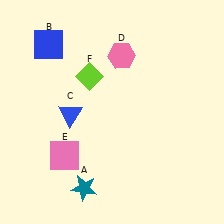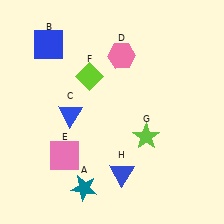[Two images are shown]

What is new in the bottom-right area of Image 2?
A blue triangle (H) was added in the bottom-right area of Image 2.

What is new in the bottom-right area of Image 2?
A lime star (G) was added in the bottom-right area of Image 2.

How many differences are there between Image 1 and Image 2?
There are 2 differences between the two images.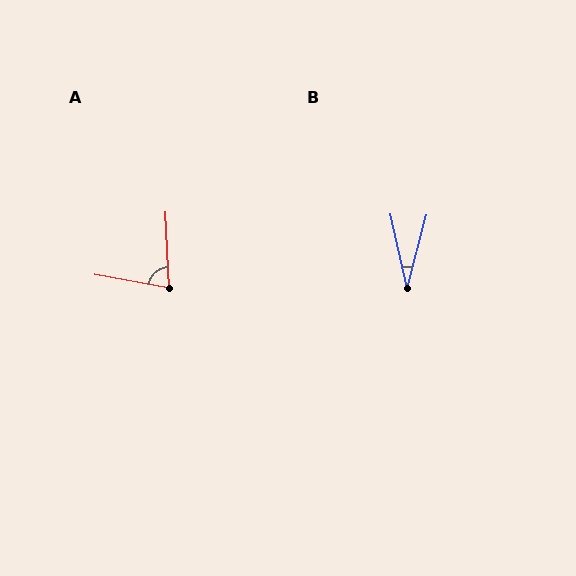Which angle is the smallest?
B, at approximately 27 degrees.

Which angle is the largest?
A, at approximately 77 degrees.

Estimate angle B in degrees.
Approximately 27 degrees.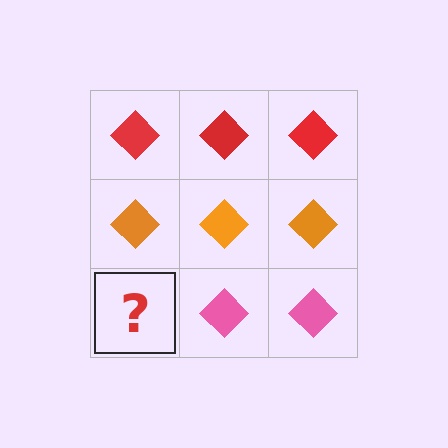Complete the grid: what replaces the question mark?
The question mark should be replaced with a pink diamond.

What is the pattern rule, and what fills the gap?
The rule is that each row has a consistent color. The gap should be filled with a pink diamond.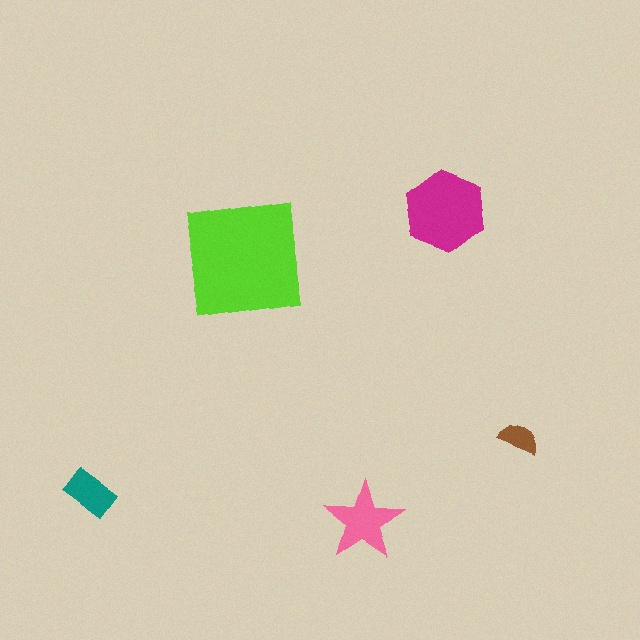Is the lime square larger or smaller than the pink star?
Larger.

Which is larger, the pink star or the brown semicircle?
The pink star.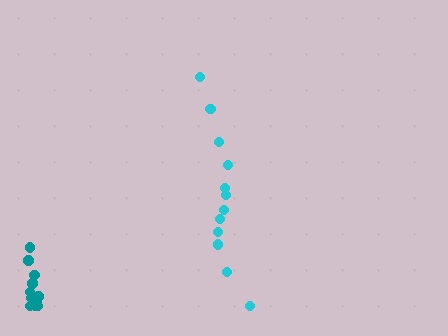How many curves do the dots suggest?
There are 2 distinct paths.